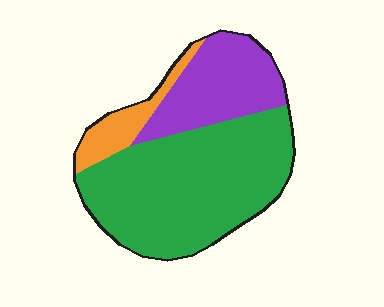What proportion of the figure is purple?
Purple covers around 25% of the figure.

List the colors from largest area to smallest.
From largest to smallest: green, purple, orange.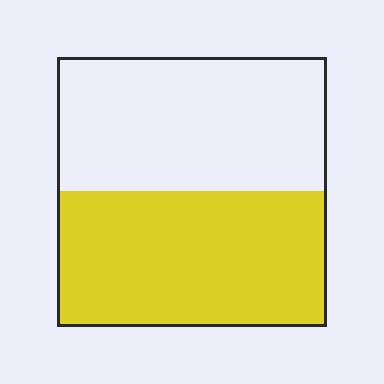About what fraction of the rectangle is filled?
About one half (1/2).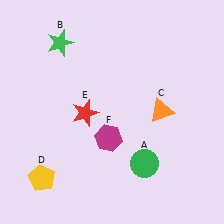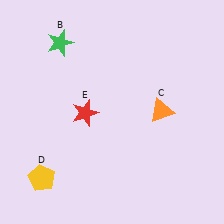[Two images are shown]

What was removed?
The green circle (A), the magenta hexagon (F) were removed in Image 2.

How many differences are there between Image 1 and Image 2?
There are 2 differences between the two images.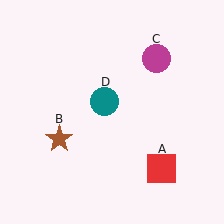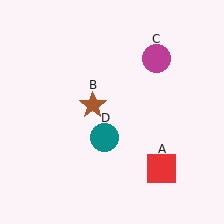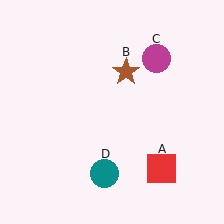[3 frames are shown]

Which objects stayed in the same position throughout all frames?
Red square (object A) and magenta circle (object C) remained stationary.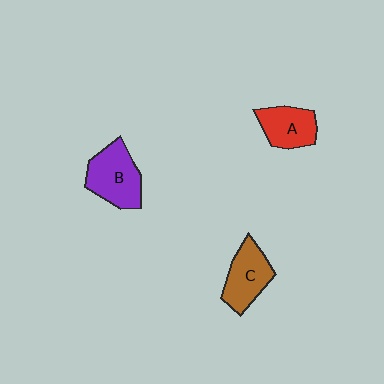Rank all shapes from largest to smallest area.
From largest to smallest: B (purple), C (brown), A (red).